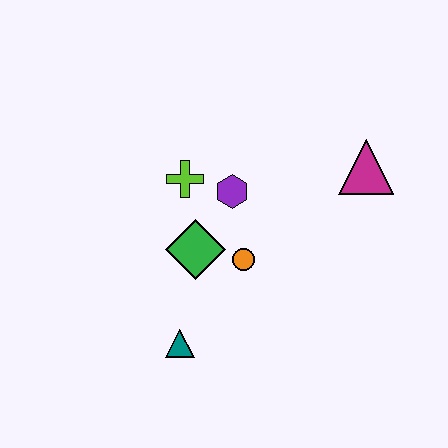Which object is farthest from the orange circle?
The magenta triangle is farthest from the orange circle.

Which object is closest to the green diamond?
The orange circle is closest to the green diamond.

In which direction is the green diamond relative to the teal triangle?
The green diamond is above the teal triangle.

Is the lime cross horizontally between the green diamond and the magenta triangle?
No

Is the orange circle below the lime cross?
Yes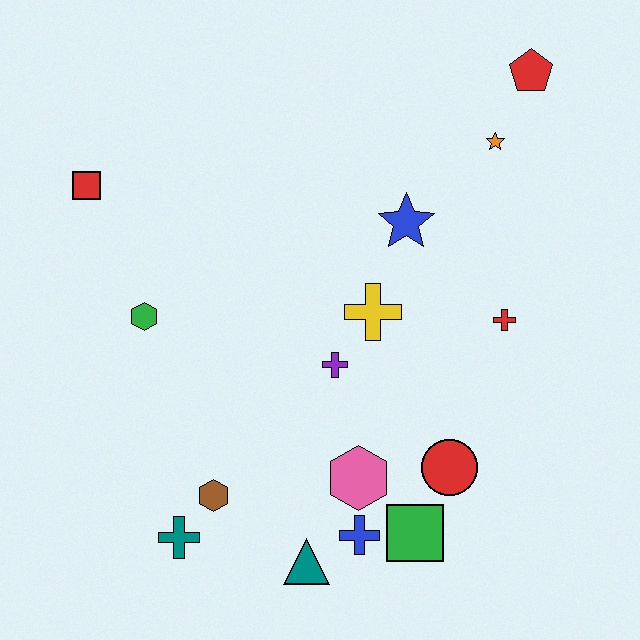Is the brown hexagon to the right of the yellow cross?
No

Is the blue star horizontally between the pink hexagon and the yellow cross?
No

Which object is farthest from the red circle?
The red square is farthest from the red circle.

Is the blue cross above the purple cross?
No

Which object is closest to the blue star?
The yellow cross is closest to the blue star.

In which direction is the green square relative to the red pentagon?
The green square is below the red pentagon.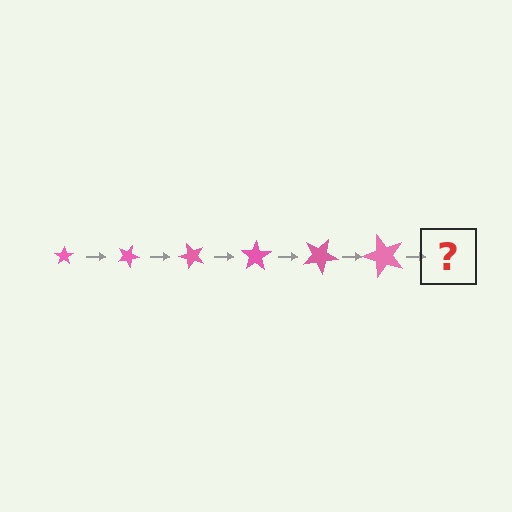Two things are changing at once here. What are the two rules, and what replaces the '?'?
The two rules are that the star grows larger each step and it rotates 25 degrees each step. The '?' should be a star, larger than the previous one and rotated 150 degrees from the start.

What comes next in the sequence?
The next element should be a star, larger than the previous one and rotated 150 degrees from the start.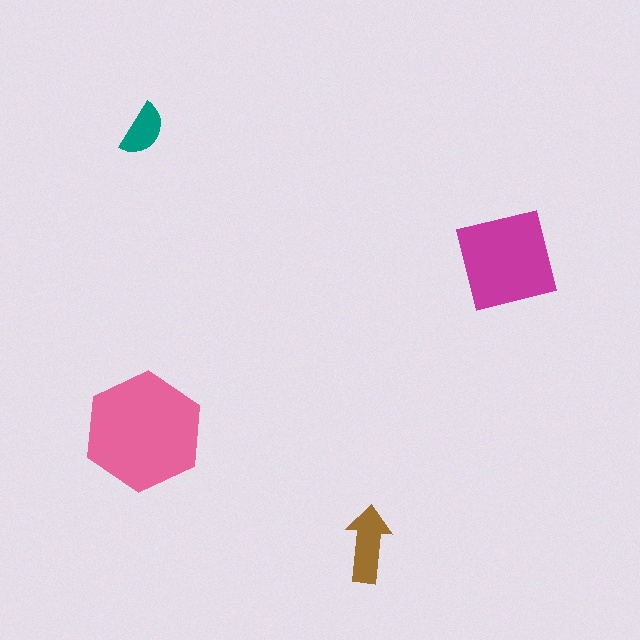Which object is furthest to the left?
The pink hexagon is leftmost.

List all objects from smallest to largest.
The teal semicircle, the brown arrow, the magenta square, the pink hexagon.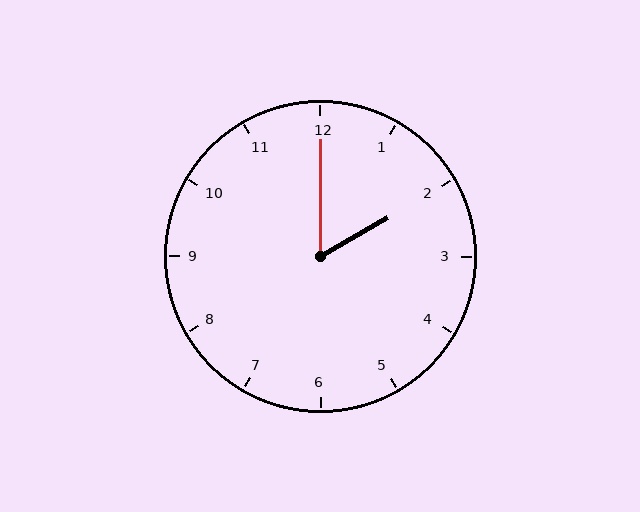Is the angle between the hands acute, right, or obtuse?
It is acute.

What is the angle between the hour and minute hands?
Approximately 60 degrees.